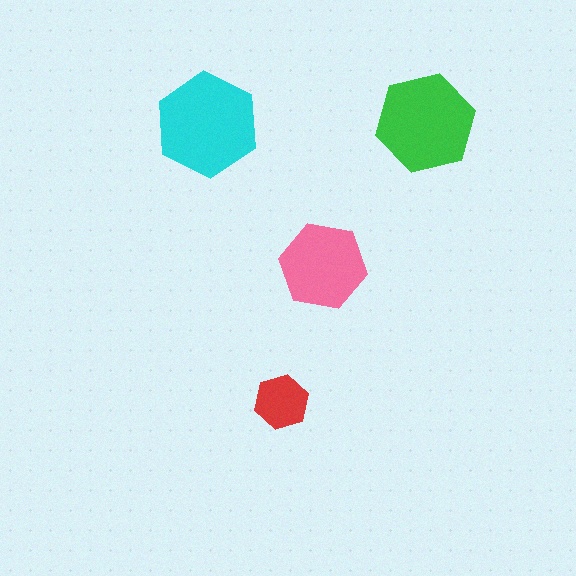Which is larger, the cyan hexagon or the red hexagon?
The cyan one.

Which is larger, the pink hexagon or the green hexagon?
The green one.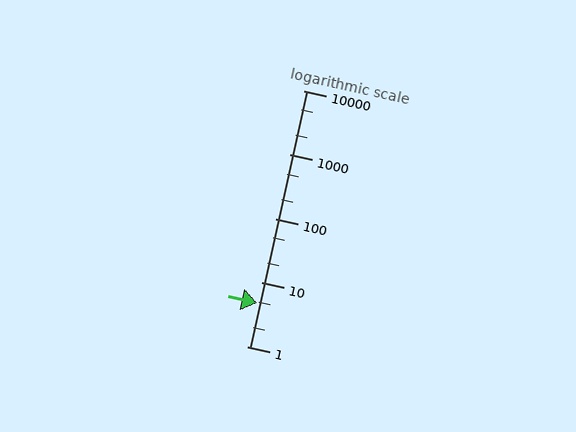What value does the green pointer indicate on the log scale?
The pointer indicates approximately 4.8.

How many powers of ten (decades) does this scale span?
The scale spans 4 decades, from 1 to 10000.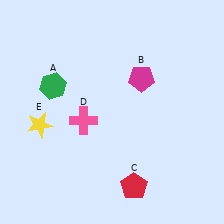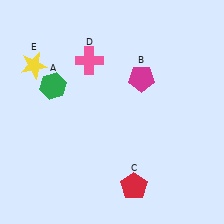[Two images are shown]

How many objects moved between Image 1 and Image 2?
2 objects moved between the two images.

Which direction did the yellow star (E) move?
The yellow star (E) moved up.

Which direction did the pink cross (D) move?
The pink cross (D) moved up.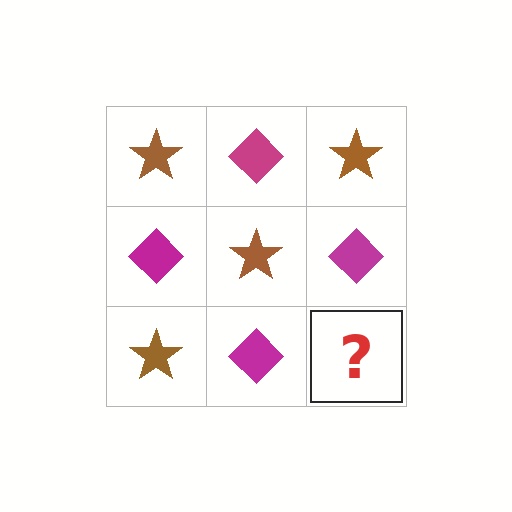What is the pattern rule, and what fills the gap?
The rule is that it alternates brown star and magenta diamond in a checkerboard pattern. The gap should be filled with a brown star.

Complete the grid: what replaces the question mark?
The question mark should be replaced with a brown star.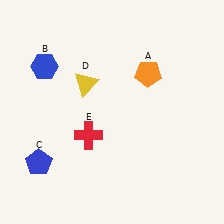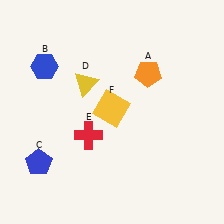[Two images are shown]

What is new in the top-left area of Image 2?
A yellow square (F) was added in the top-left area of Image 2.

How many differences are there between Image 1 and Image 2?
There is 1 difference between the two images.